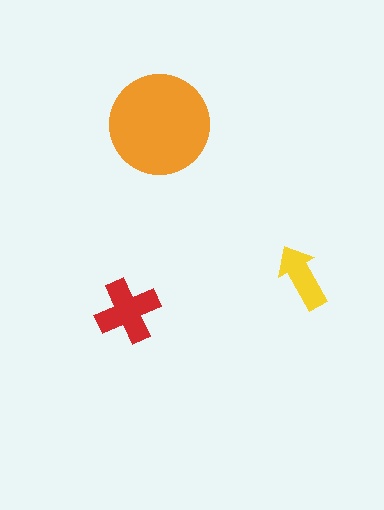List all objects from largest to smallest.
The orange circle, the red cross, the yellow arrow.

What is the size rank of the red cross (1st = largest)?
2nd.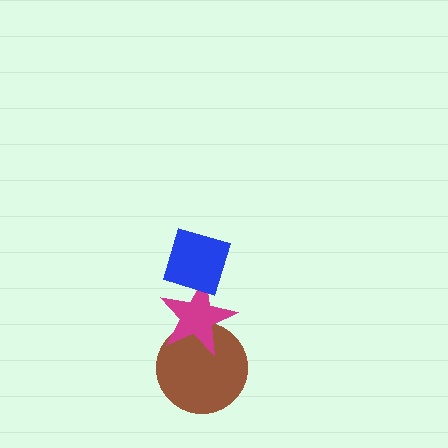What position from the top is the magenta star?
The magenta star is 2nd from the top.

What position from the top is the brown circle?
The brown circle is 3rd from the top.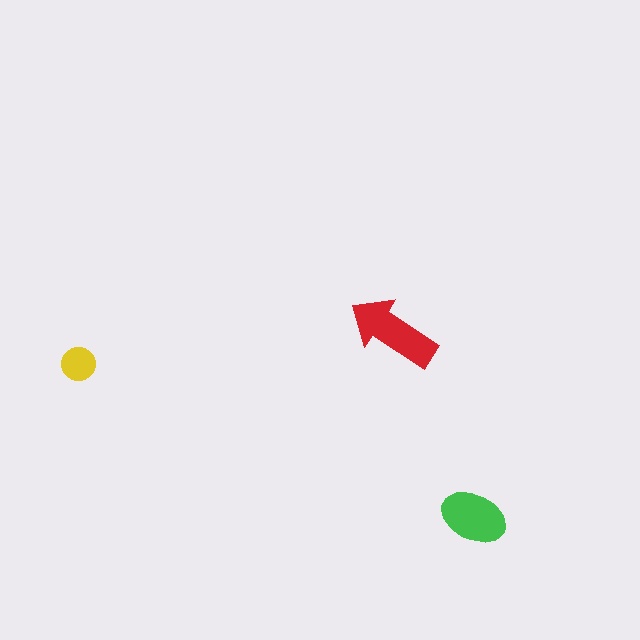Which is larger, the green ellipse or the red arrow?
The red arrow.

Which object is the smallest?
The yellow circle.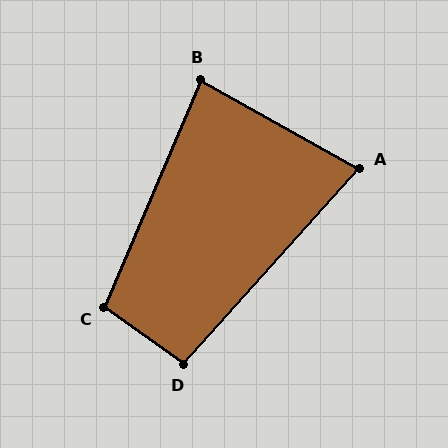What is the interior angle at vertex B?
Approximately 84 degrees (acute).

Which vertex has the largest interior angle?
C, at approximately 103 degrees.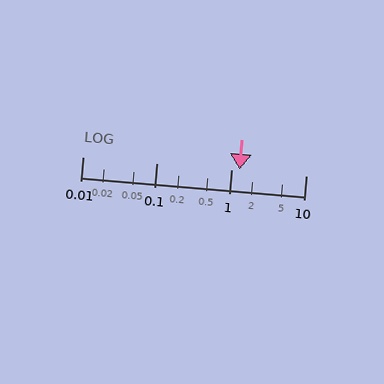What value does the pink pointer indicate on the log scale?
The pointer indicates approximately 1.3.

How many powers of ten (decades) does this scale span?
The scale spans 3 decades, from 0.01 to 10.